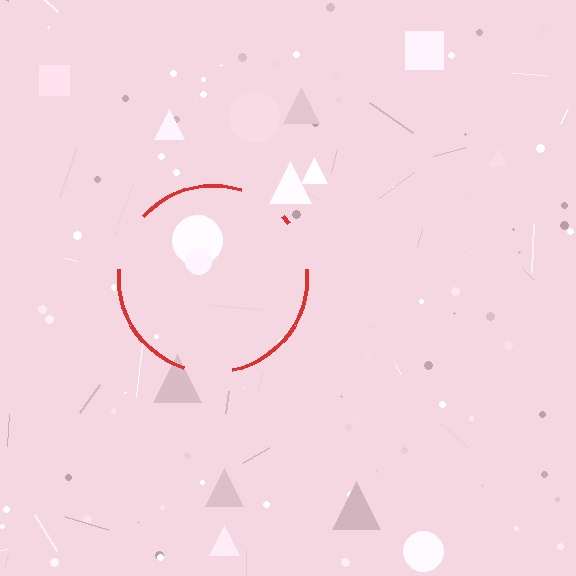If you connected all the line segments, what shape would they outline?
They would outline a circle.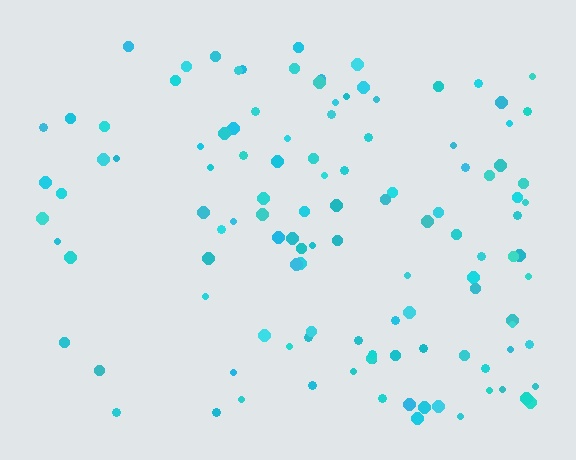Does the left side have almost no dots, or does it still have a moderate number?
Still a moderate number, just noticeably fewer than the right.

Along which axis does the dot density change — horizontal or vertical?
Horizontal.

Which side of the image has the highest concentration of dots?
The right.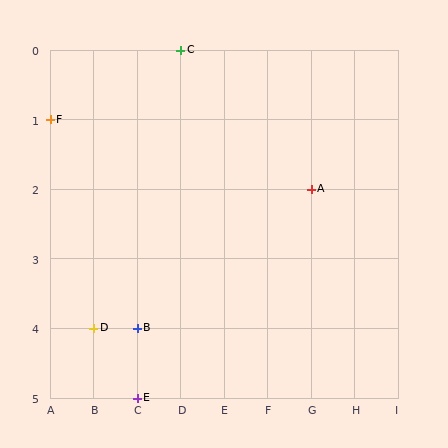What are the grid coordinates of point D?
Point D is at grid coordinates (B, 4).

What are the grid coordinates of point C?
Point C is at grid coordinates (D, 0).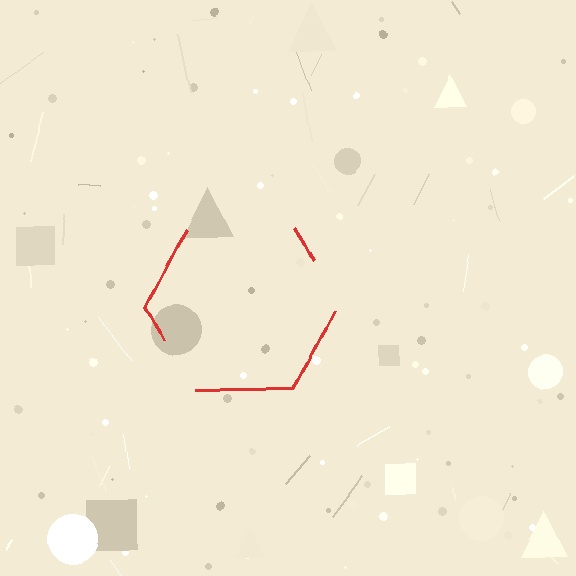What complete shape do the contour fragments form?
The contour fragments form a hexagon.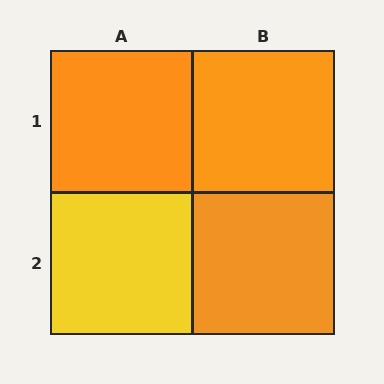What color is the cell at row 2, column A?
Yellow.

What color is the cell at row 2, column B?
Orange.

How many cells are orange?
3 cells are orange.